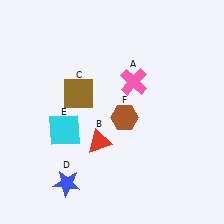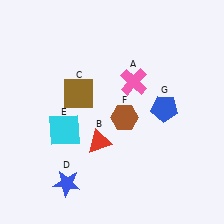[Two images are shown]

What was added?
A blue pentagon (G) was added in Image 2.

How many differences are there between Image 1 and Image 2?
There is 1 difference between the two images.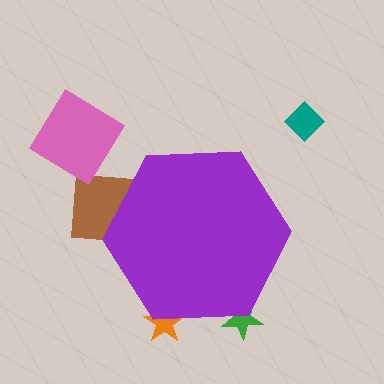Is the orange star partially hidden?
Yes, the orange star is partially hidden behind the purple hexagon.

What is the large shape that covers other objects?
A purple hexagon.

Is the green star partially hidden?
Yes, the green star is partially hidden behind the purple hexagon.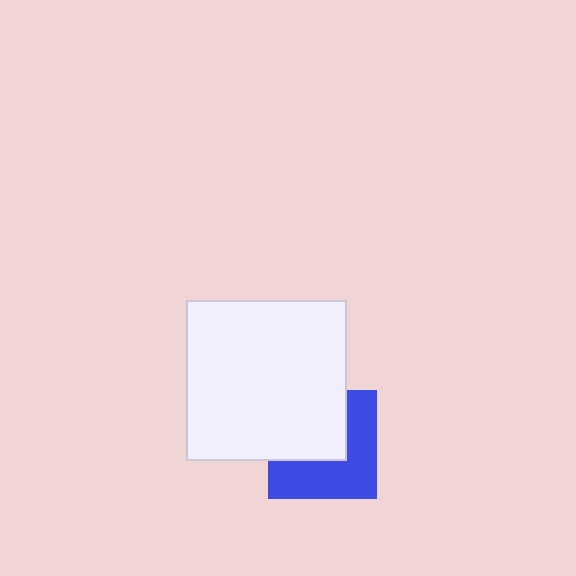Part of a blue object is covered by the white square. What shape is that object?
It is a square.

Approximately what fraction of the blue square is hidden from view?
Roughly 48% of the blue square is hidden behind the white square.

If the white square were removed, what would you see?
You would see the complete blue square.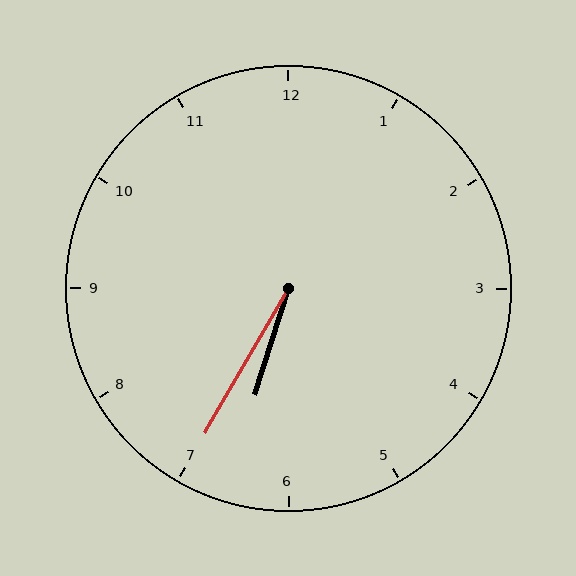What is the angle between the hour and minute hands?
Approximately 12 degrees.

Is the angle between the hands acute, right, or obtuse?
It is acute.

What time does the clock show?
6:35.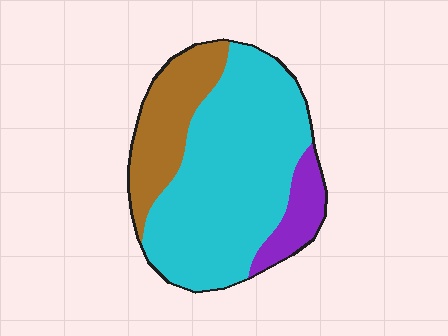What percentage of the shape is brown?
Brown covers 23% of the shape.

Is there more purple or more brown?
Brown.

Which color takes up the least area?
Purple, at roughly 10%.